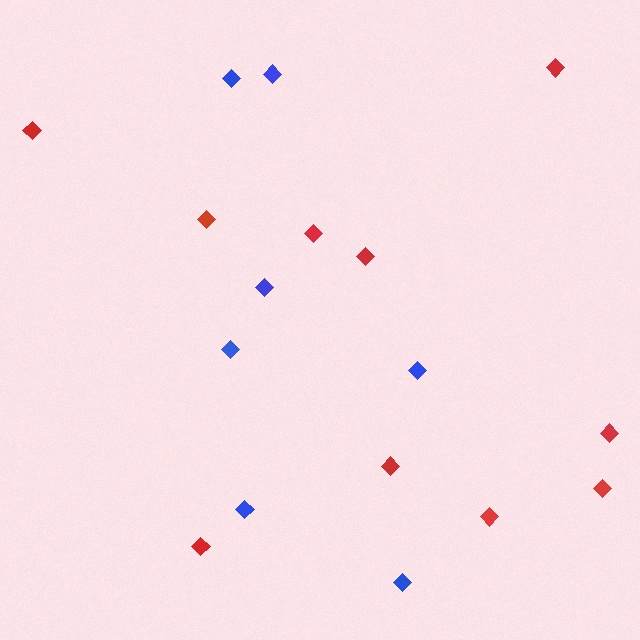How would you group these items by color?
There are 2 groups: one group of blue diamonds (7) and one group of red diamonds (10).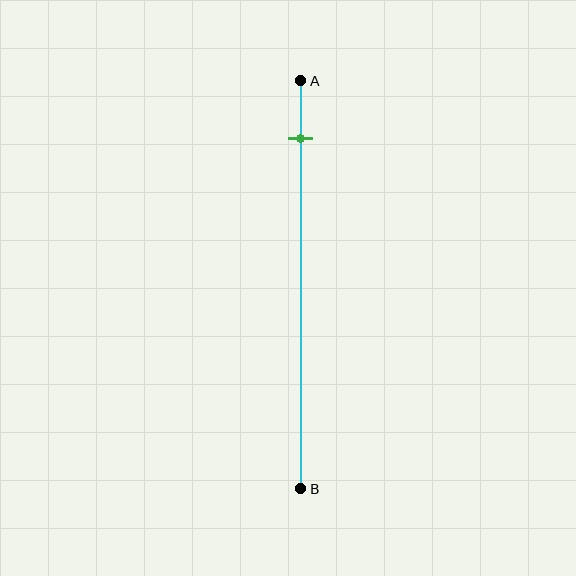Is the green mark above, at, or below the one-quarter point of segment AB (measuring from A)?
The green mark is above the one-quarter point of segment AB.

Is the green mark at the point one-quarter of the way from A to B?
No, the mark is at about 15% from A, not at the 25% one-quarter point.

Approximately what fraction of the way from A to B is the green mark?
The green mark is approximately 15% of the way from A to B.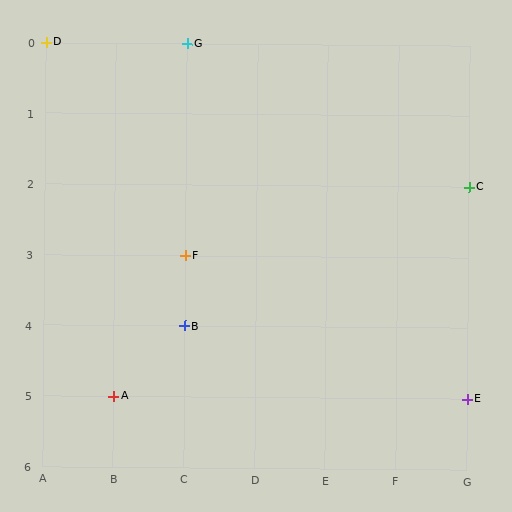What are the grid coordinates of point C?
Point C is at grid coordinates (G, 2).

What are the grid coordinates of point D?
Point D is at grid coordinates (A, 0).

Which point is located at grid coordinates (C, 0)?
Point G is at (C, 0).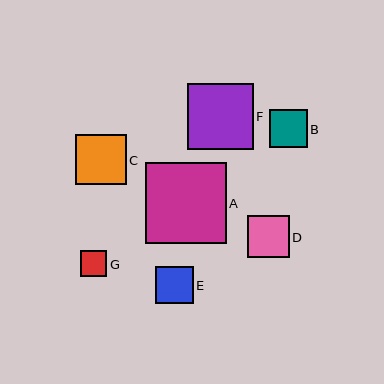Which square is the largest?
Square A is the largest with a size of approximately 81 pixels.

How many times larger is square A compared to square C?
Square A is approximately 1.6 times the size of square C.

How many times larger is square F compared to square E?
Square F is approximately 1.8 times the size of square E.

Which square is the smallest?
Square G is the smallest with a size of approximately 27 pixels.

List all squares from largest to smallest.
From largest to smallest: A, F, C, D, E, B, G.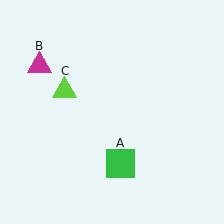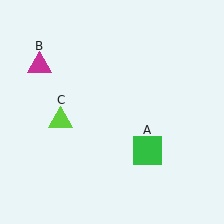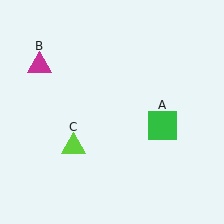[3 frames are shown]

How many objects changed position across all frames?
2 objects changed position: green square (object A), lime triangle (object C).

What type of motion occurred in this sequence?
The green square (object A), lime triangle (object C) rotated counterclockwise around the center of the scene.